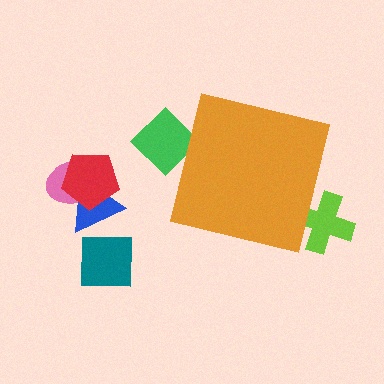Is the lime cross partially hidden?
Yes, the lime cross is partially hidden behind the orange square.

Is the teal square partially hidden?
No, the teal square is fully visible.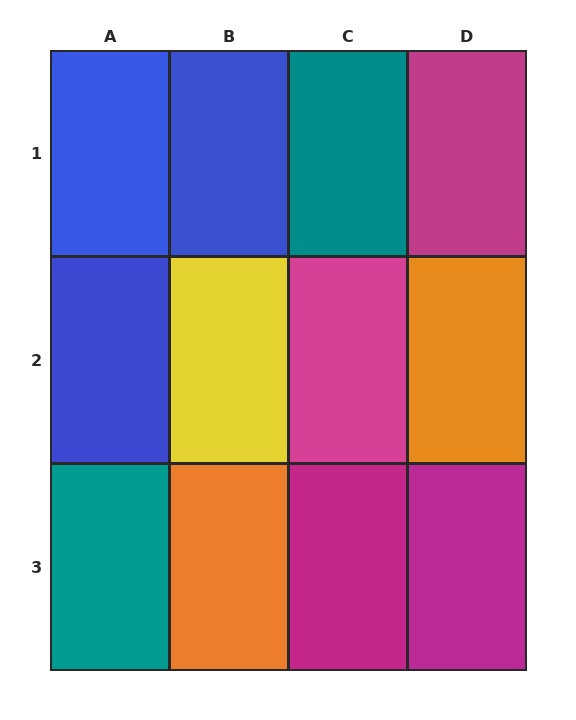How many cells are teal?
2 cells are teal.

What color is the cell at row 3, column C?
Magenta.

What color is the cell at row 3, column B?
Orange.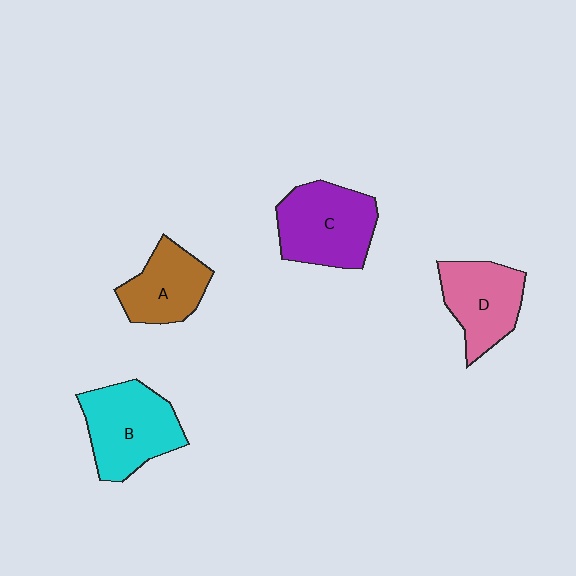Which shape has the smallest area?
Shape A (brown).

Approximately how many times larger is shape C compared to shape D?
Approximately 1.2 times.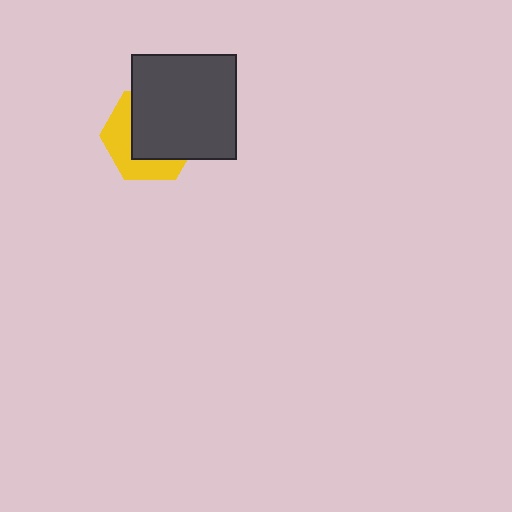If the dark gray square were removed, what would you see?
You would see the complete yellow hexagon.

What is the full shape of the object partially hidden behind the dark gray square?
The partially hidden object is a yellow hexagon.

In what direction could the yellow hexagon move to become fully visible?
The yellow hexagon could move toward the lower-left. That would shift it out from behind the dark gray square entirely.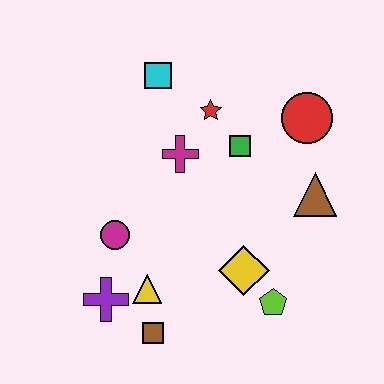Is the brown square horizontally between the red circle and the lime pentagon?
No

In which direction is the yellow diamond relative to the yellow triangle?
The yellow diamond is to the right of the yellow triangle.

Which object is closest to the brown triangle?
The red circle is closest to the brown triangle.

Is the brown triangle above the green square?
No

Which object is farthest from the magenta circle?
The red circle is farthest from the magenta circle.